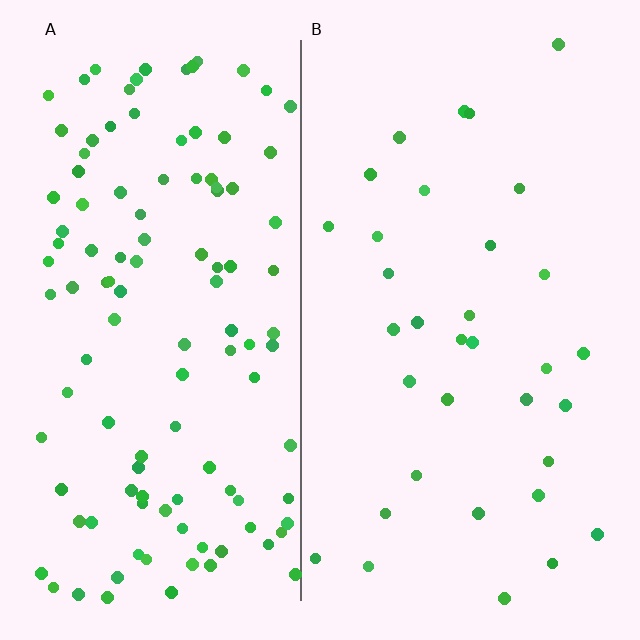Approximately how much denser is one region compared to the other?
Approximately 3.4× — region A over region B.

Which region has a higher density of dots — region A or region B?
A (the left).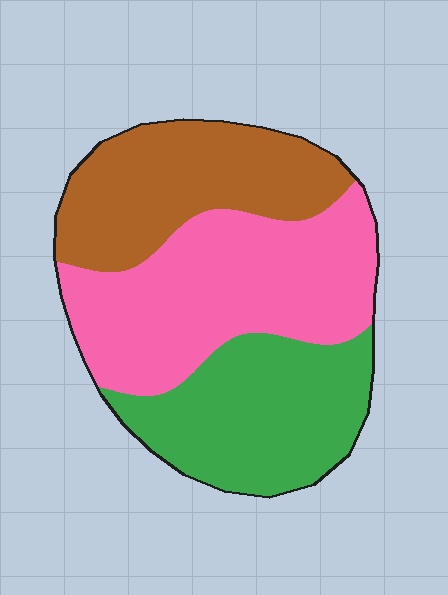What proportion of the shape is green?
Green covers 30% of the shape.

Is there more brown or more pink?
Pink.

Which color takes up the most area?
Pink, at roughly 40%.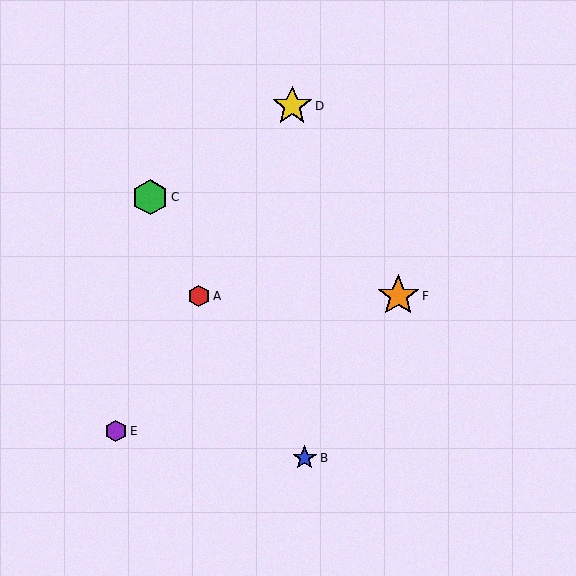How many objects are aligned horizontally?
2 objects (A, F) are aligned horizontally.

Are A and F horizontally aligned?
Yes, both are at y≈296.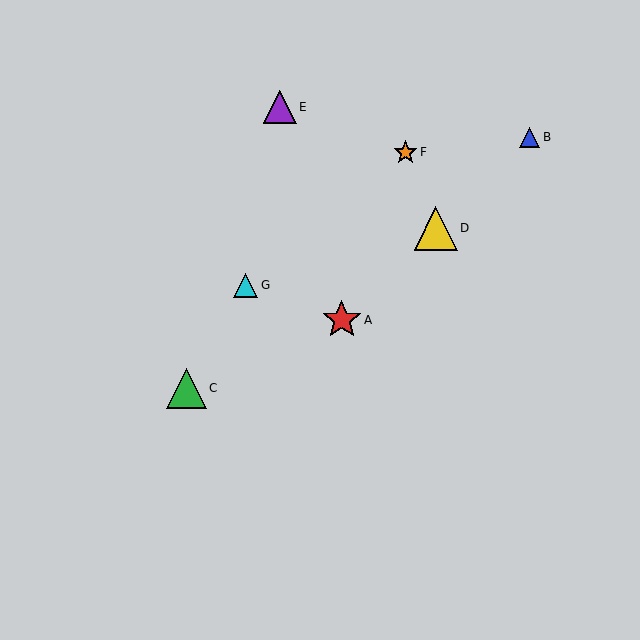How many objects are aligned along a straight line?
3 objects (A, B, D) are aligned along a straight line.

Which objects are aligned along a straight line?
Objects A, B, D are aligned along a straight line.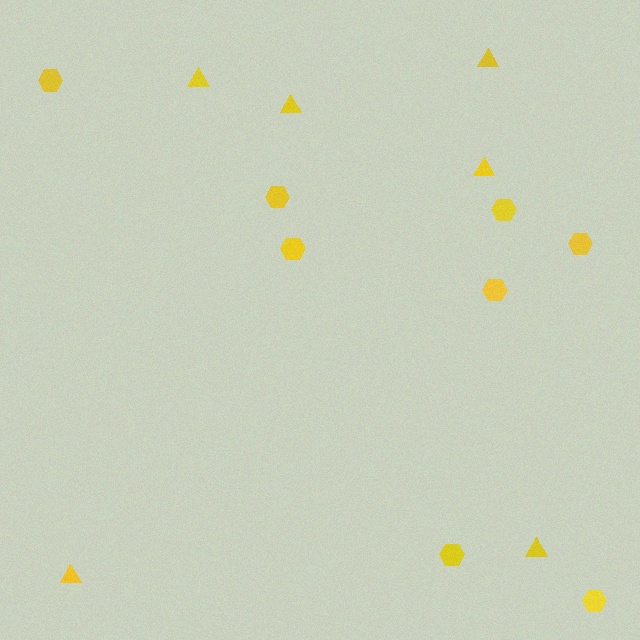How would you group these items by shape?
There are 2 groups: one group of triangles (6) and one group of hexagons (8).